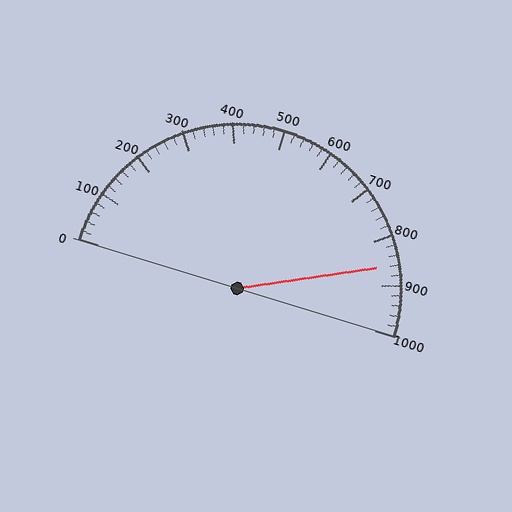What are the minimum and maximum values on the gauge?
The gauge ranges from 0 to 1000.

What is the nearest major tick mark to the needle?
The nearest major tick mark is 900.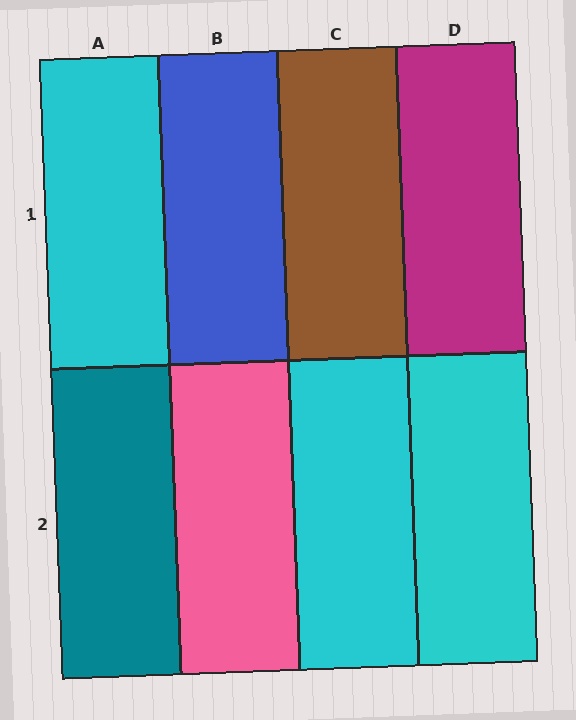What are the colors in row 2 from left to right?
Teal, pink, cyan, cyan.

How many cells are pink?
1 cell is pink.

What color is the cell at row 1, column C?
Brown.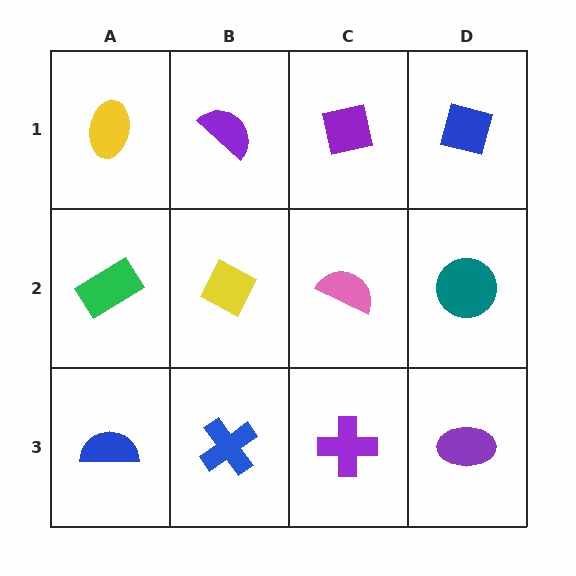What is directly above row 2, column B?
A purple semicircle.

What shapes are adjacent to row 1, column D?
A teal circle (row 2, column D), a purple square (row 1, column C).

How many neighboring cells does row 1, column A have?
2.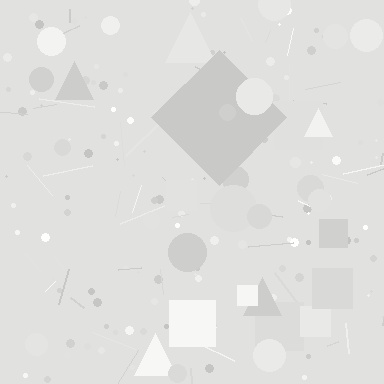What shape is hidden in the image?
A diamond is hidden in the image.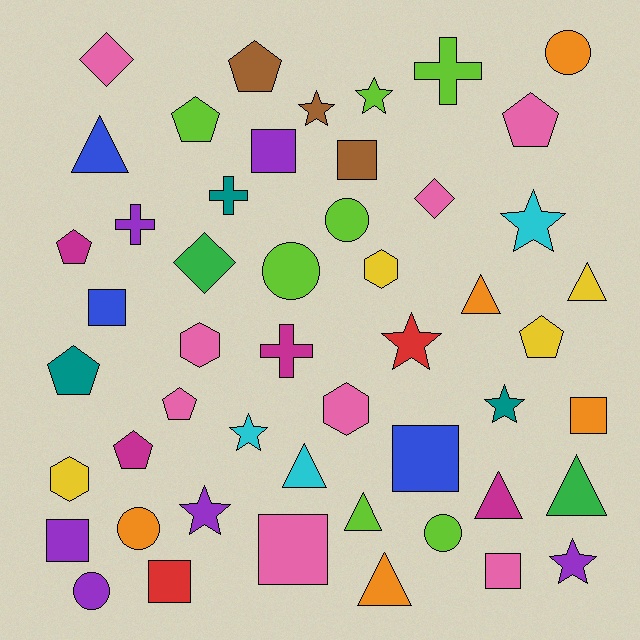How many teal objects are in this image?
There are 3 teal objects.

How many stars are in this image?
There are 8 stars.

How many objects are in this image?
There are 50 objects.